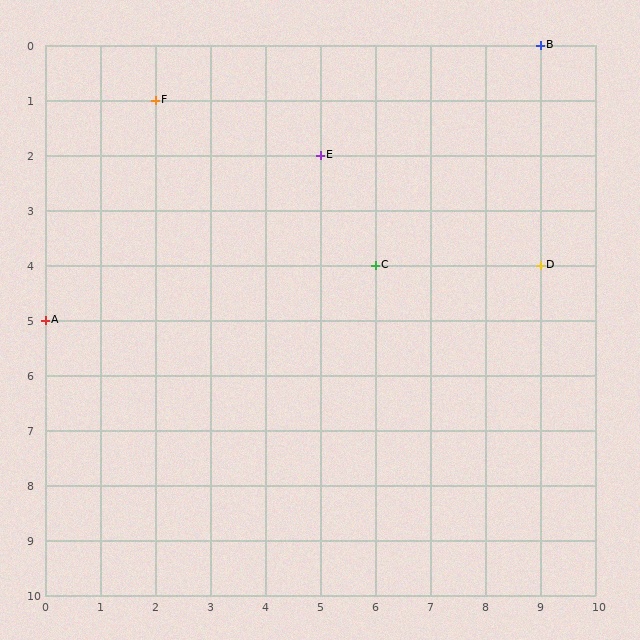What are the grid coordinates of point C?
Point C is at grid coordinates (6, 4).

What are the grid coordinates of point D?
Point D is at grid coordinates (9, 4).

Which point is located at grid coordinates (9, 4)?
Point D is at (9, 4).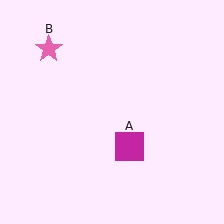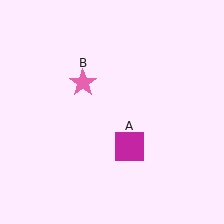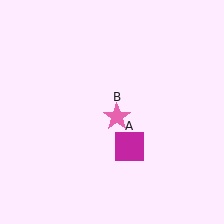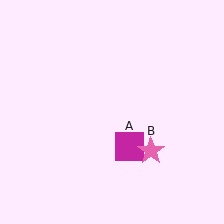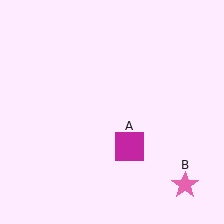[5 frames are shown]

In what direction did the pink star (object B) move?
The pink star (object B) moved down and to the right.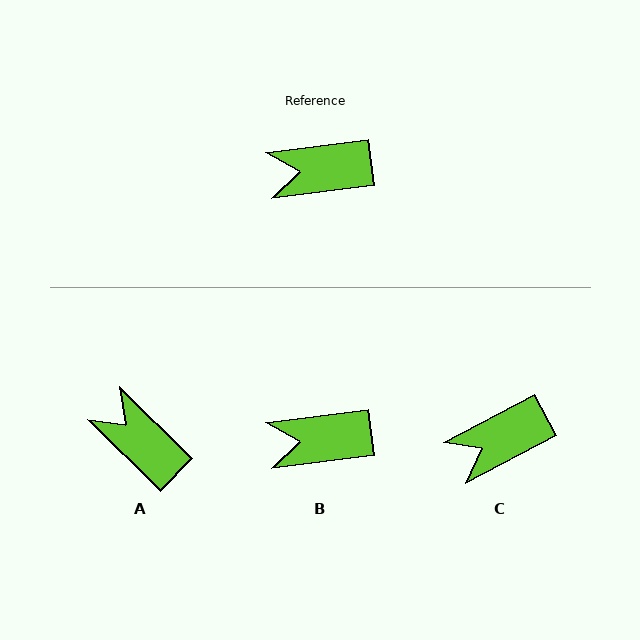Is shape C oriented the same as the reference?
No, it is off by about 21 degrees.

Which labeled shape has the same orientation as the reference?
B.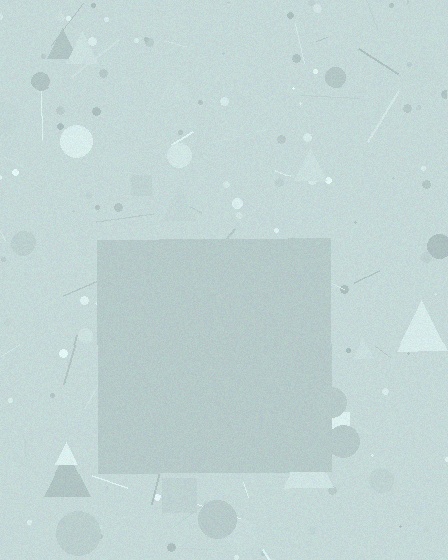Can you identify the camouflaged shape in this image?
The camouflaged shape is a square.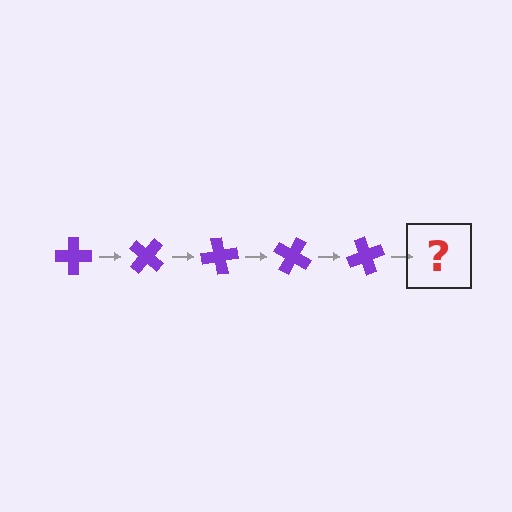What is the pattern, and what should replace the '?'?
The pattern is that the cross rotates 40 degrees each step. The '?' should be a purple cross rotated 200 degrees.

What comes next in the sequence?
The next element should be a purple cross rotated 200 degrees.